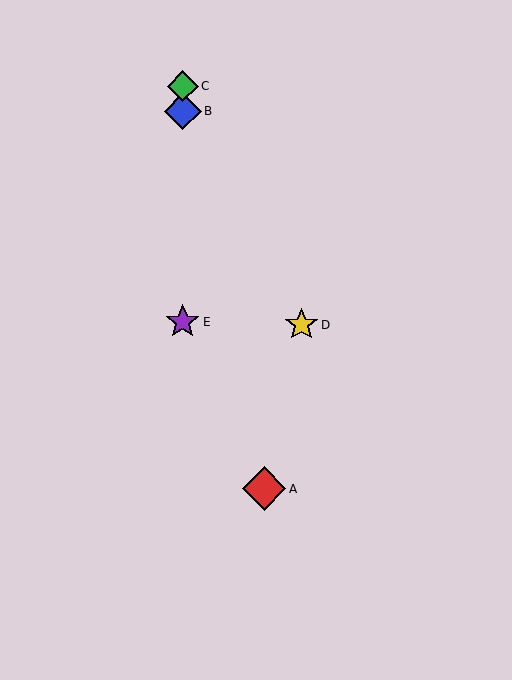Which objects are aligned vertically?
Objects B, C, E are aligned vertically.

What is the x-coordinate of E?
Object E is at x≈183.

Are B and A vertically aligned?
No, B is at x≈183 and A is at x≈264.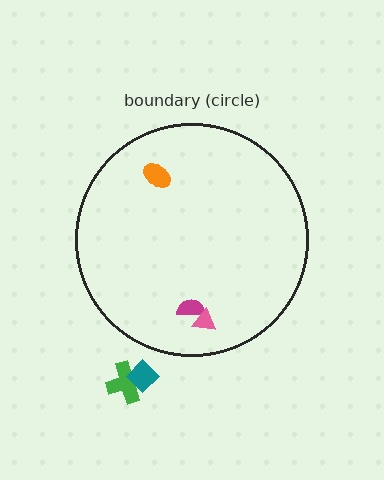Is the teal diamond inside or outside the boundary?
Outside.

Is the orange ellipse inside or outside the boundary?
Inside.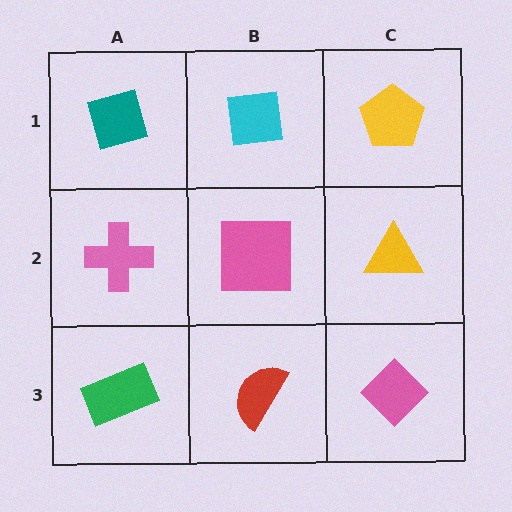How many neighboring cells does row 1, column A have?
2.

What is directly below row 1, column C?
A yellow triangle.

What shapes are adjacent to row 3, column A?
A pink cross (row 2, column A), a red semicircle (row 3, column B).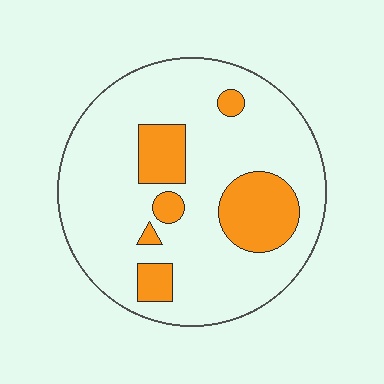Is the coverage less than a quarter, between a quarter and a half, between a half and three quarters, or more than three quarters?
Less than a quarter.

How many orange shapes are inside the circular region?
6.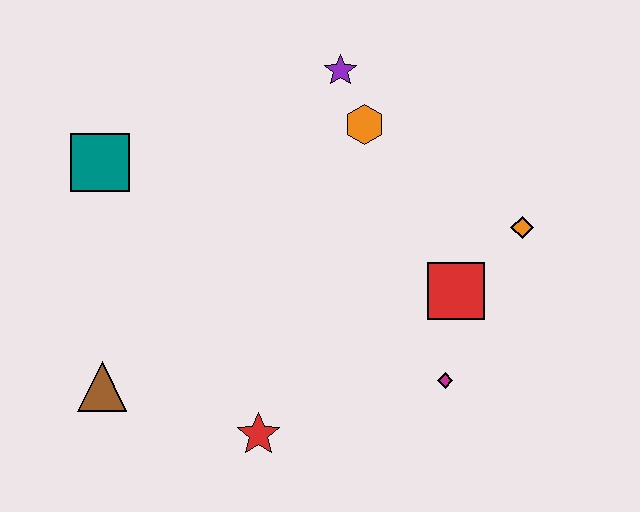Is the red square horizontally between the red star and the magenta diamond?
No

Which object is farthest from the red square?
The teal square is farthest from the red square.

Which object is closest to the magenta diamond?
The red square is closest to the magenta diamond.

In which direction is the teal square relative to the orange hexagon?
The teal square is to the left of the orange hexagon.